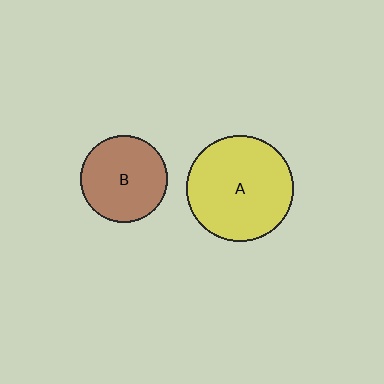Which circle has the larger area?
Circle A (yellow).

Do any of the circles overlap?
No, none of the circles overlap.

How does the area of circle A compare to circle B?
Approximately 1.5 times.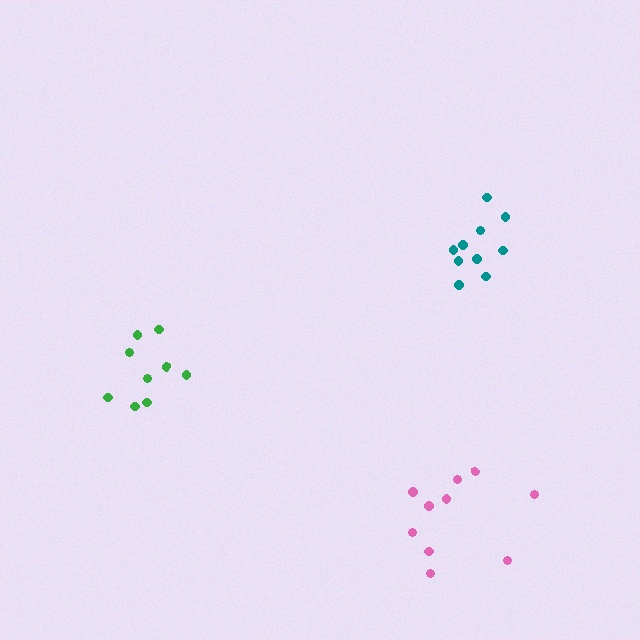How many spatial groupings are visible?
There are 3 spatial groupings.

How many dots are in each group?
Group 1: 10 dots, Group 2: 9 dots, Group 3: 10 dots (29 total).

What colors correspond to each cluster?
The clusters are colored: teal, green, pink.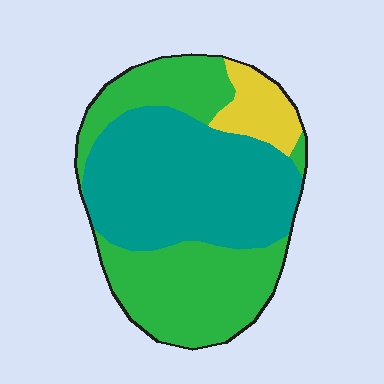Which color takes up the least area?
Yellow, at roughly 10%.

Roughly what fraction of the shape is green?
Green covers roughly 45% of the shape.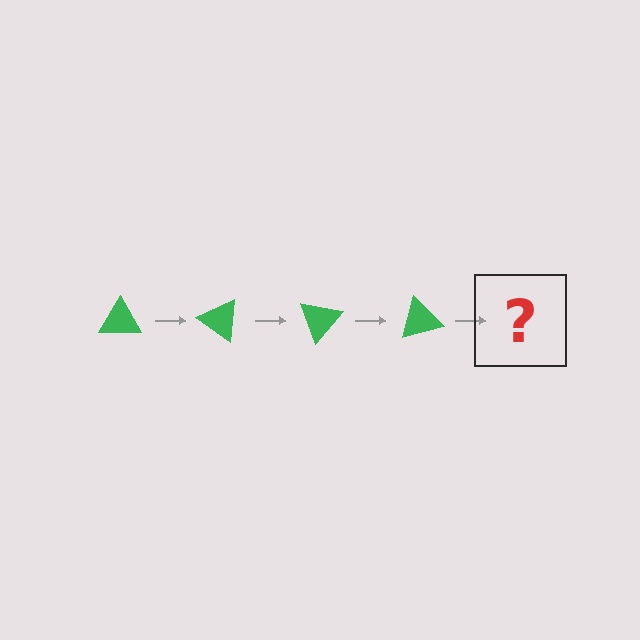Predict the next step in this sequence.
The next step is a green triangle rotated 140 degrees.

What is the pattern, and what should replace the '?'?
The pattern is that the triangle rotates 35 degrees each step. The '?' should be a green triangle rotated 140 degrees.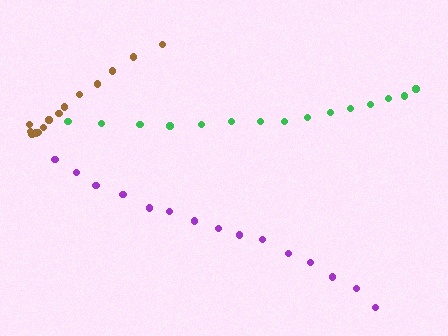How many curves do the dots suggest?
There are 3 distinct paths.